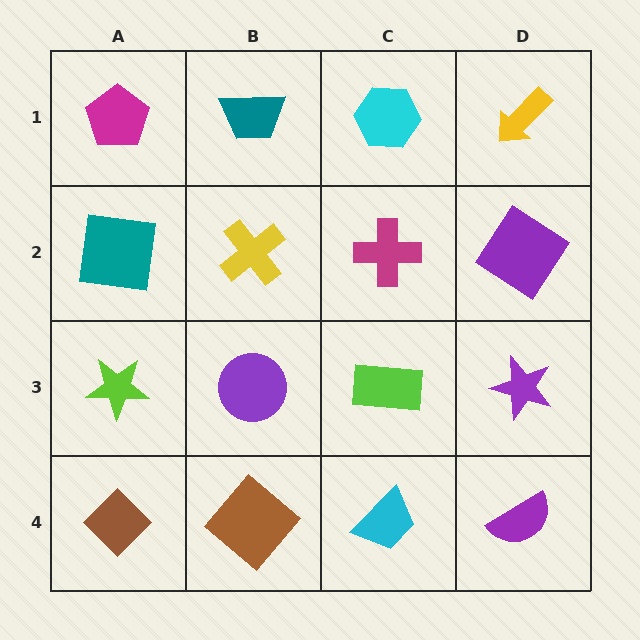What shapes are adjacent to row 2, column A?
A magenta pentagon (row 1, column A), a lime star (row 3, column A), a yellow cross (row 2, column B).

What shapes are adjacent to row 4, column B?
A purple circle (row 3, column B), a brown diamond (row 4, column A), a cyan trapezoid (row 4, column C).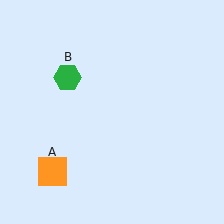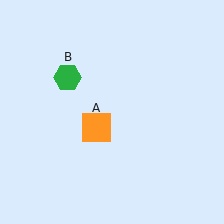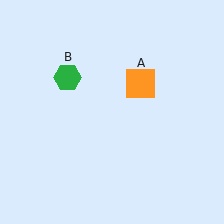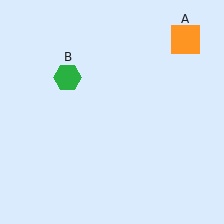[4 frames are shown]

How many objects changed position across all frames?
1 object changed position: orange square (object A).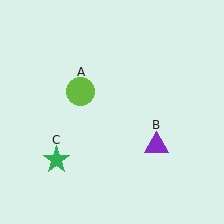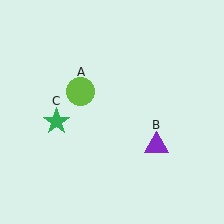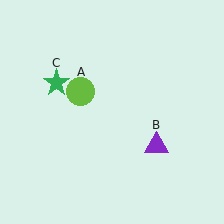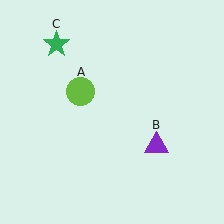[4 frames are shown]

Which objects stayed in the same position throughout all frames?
Lime circle (object A) and purple triangle (object B) remained stationary.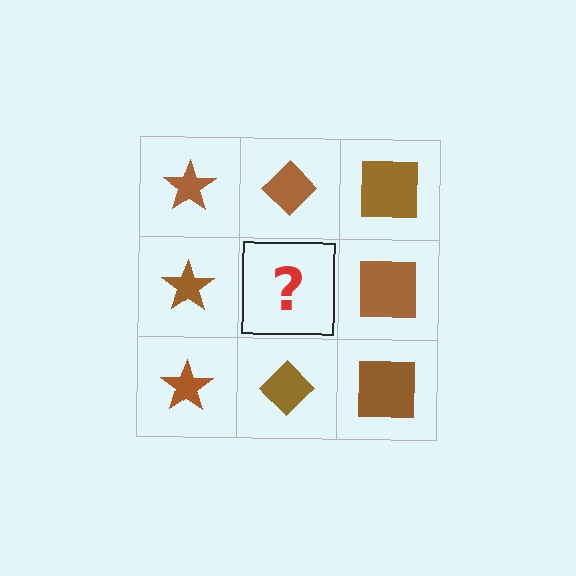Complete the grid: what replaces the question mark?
The question mark should be replaced with a brown diamond.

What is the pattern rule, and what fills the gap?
The rule is that each column has a consistent shape. The gap should be filled with a brown diamond.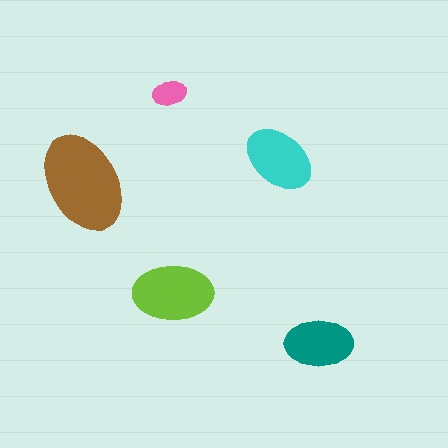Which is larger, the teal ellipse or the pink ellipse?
The teal one.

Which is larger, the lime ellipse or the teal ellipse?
The lime one.